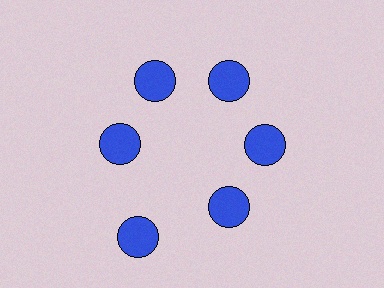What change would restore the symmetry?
The symmetry would be restored by moving it inward, back onto the ring so that all 6 circles sit at equal angles and equal distance from the center.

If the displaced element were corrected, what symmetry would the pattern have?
It would have 6-fold rotational symmetry — the pattern would map onto itself every 60 degrees.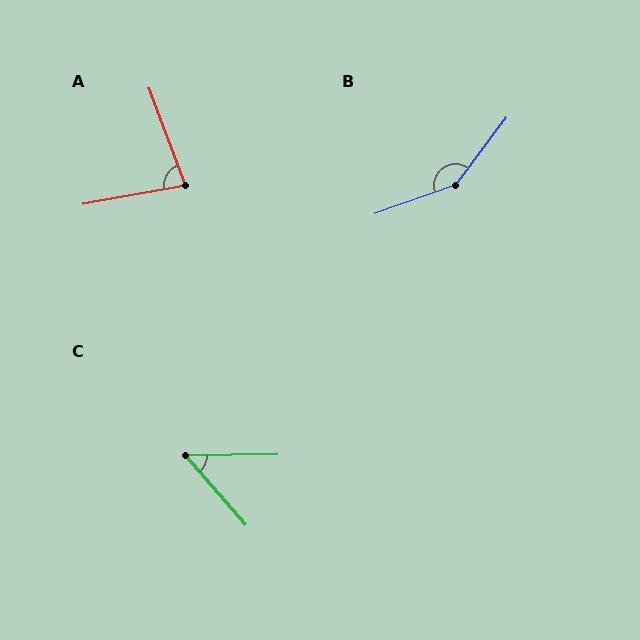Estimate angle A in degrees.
Approximately 80 degrees.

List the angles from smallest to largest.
C (50°), A (80°), B (146°).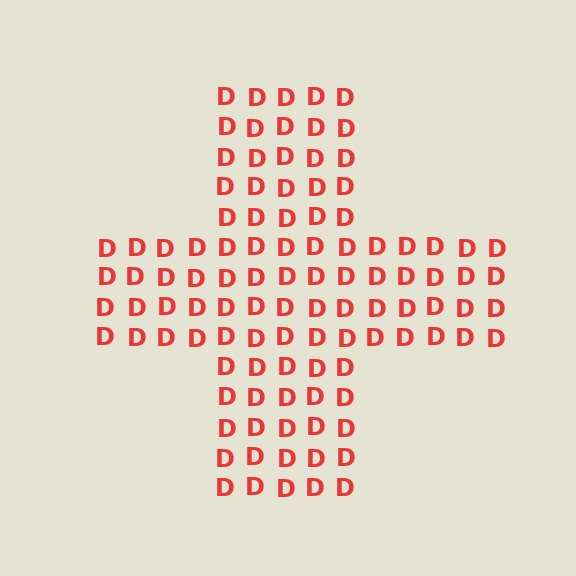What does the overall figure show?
The overall figure shows a cross.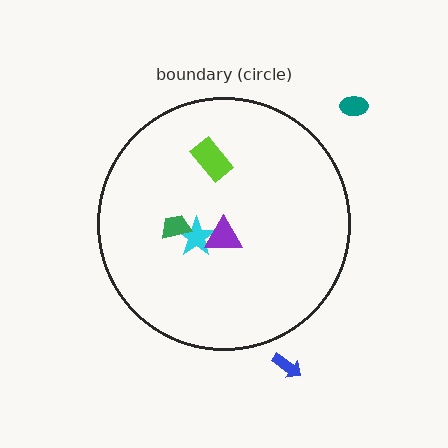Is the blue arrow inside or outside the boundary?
Outside.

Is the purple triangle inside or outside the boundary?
Inside.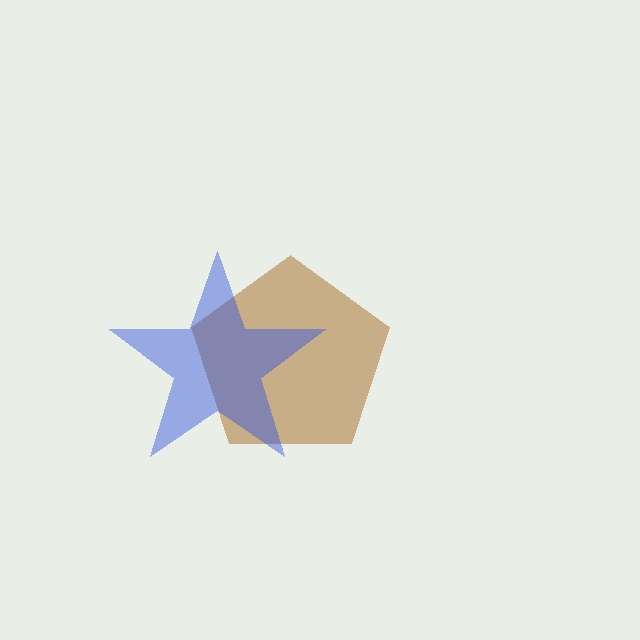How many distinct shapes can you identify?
There are 2 distinct shapes: a brown pentagon, a blue star.